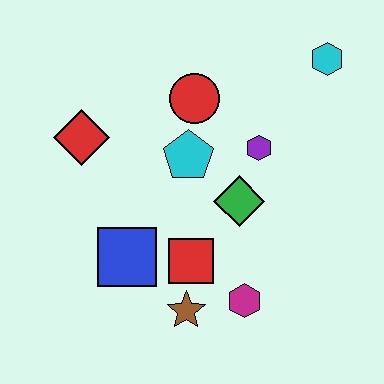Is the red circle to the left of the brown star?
No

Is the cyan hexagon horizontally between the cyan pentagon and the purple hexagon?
No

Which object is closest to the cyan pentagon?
The red circle is closest to the cyan pentagon.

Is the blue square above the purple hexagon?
No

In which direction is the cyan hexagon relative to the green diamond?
The cyan hexagon is above the green diamond.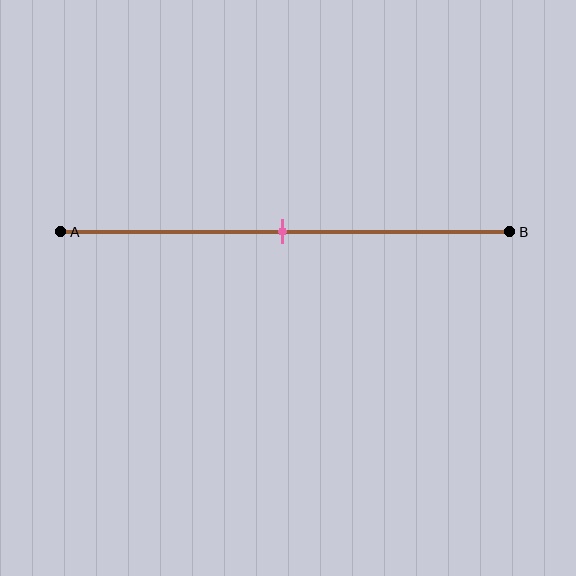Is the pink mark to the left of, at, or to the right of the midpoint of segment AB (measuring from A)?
The pink mark is approximately at the midpoint of segment AB.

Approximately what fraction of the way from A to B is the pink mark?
The pink mark is approximately 50% of the way from A to B.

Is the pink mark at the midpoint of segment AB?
Yes, the mark is approximately at the midpoint.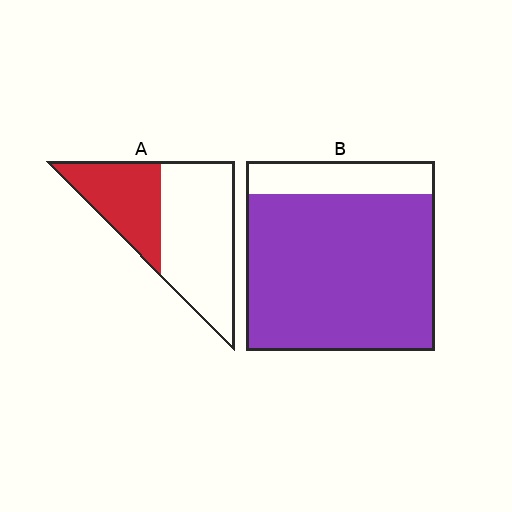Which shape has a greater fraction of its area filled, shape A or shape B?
Shape B.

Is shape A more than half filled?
No.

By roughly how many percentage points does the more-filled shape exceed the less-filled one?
By roughly 45 percentage points (B over A).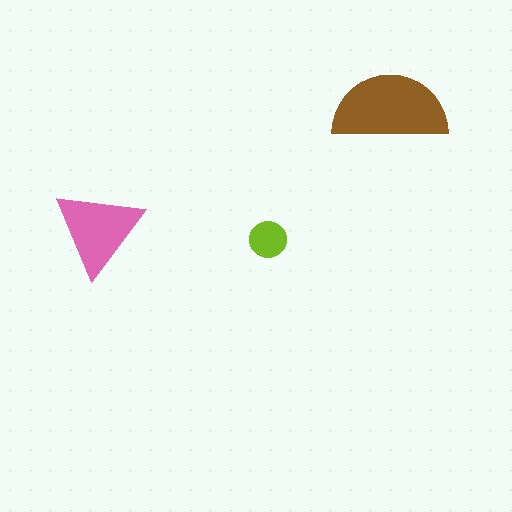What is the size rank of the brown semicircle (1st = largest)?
1st.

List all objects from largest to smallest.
The brown semicircle, the pink triangle, the lime circle.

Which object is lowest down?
The lime circle is bottommost.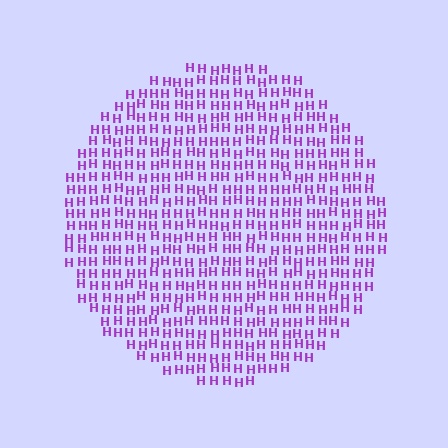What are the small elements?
The small elements are letter H's.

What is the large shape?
The large shape is a circle.